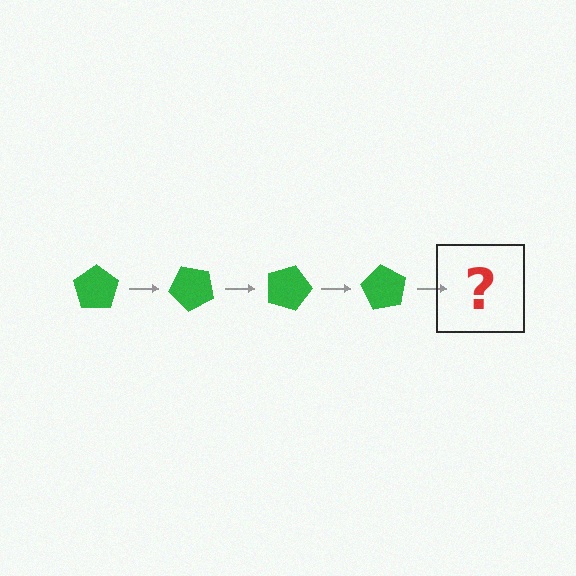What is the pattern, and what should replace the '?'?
The pattern is that the pentagon rotates 45 degrees each step. The '?' should be a green pentagon rotated 180 degrees.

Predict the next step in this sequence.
The next step is a green pentagon rotated 180 degrees.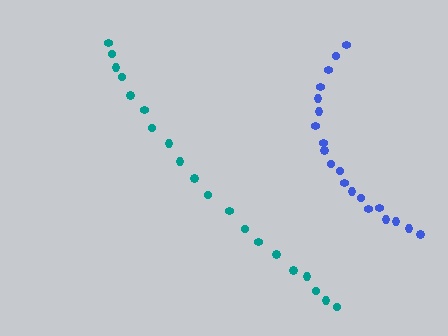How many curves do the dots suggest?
There are 2 distinct paths.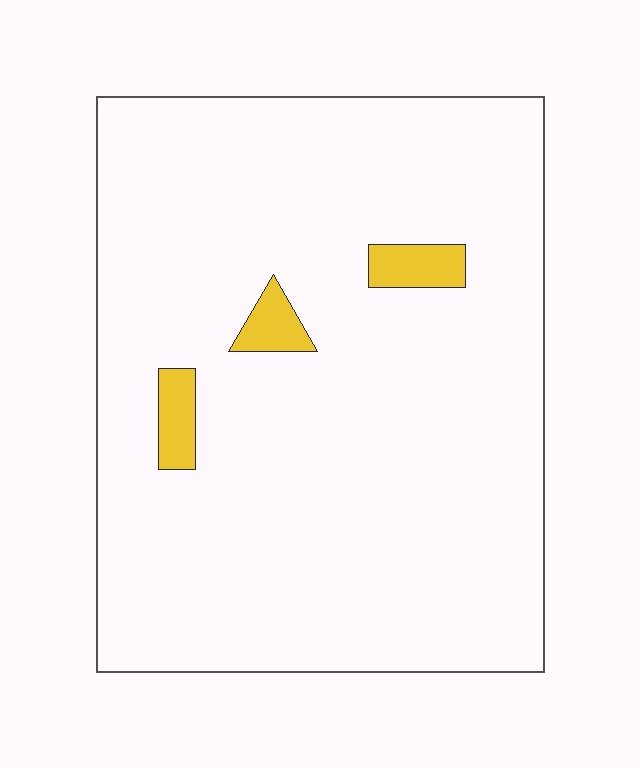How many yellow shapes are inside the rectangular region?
3.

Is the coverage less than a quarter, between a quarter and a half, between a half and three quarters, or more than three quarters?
Less than a quarter.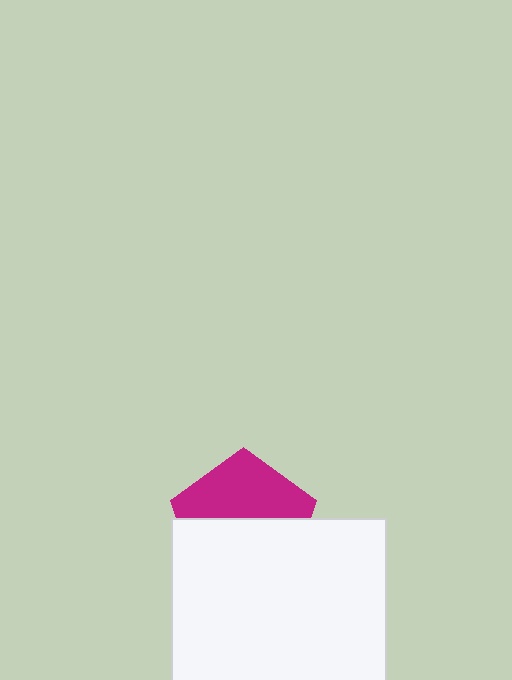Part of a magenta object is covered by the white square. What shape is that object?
It is a pentagon.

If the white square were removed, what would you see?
You would see the complete magenta pentagon.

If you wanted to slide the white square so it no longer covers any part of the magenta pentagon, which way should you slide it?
Slide it down — that is the most direct way to separate the two shapes.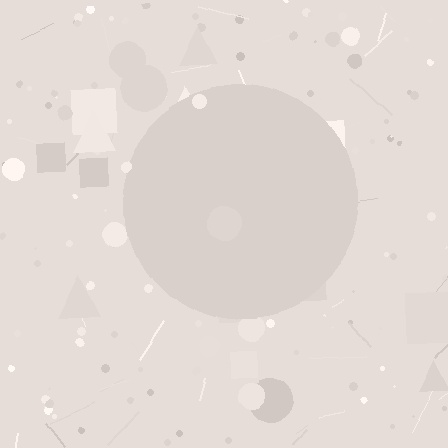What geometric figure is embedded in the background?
A circle is embedded in the background.